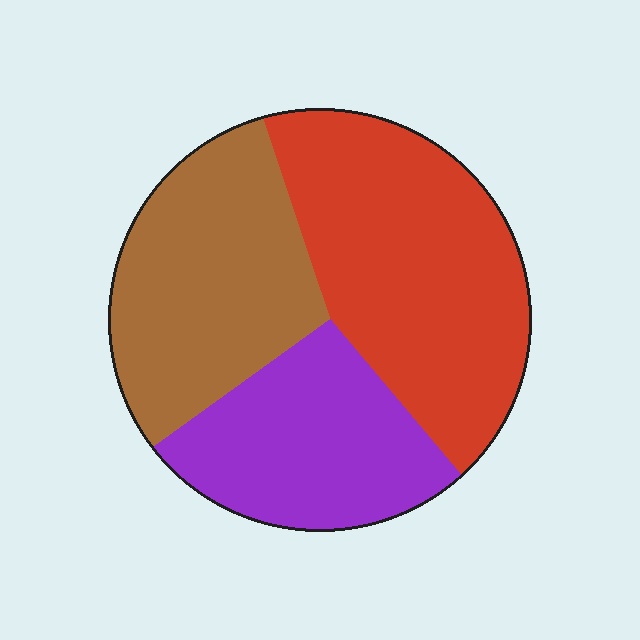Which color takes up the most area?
Red, at roughly 40%.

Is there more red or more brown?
Red.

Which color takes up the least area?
Purple, at roughly 25%.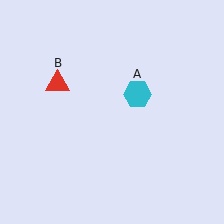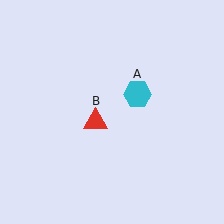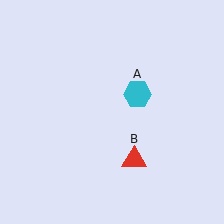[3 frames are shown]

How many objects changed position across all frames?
1 object changed position: red triangle (object B).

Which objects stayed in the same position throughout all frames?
Cyan hexagon (object A) remained stationary.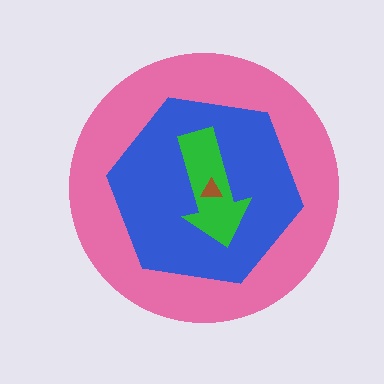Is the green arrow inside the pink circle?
Yes.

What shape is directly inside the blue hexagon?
The green arrow.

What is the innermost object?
The brown triangle.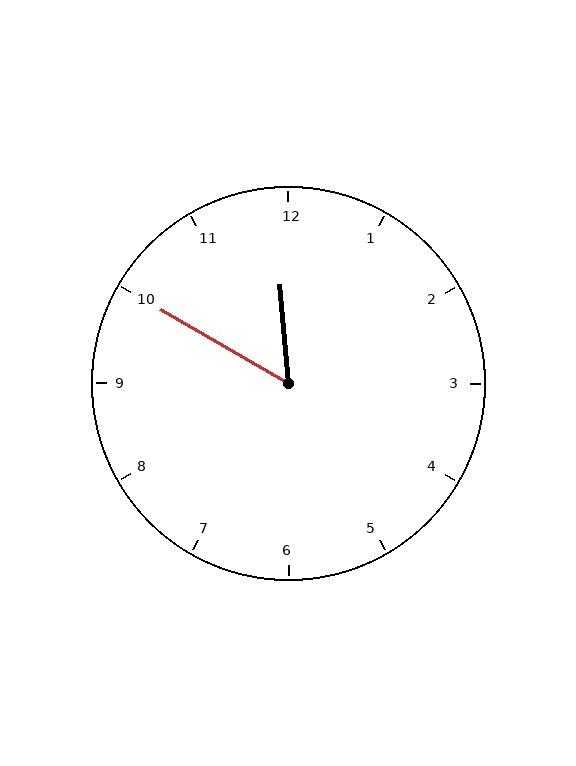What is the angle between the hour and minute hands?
Approximately 55 degrees.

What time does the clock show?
11:50.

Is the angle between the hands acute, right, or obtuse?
It is acute.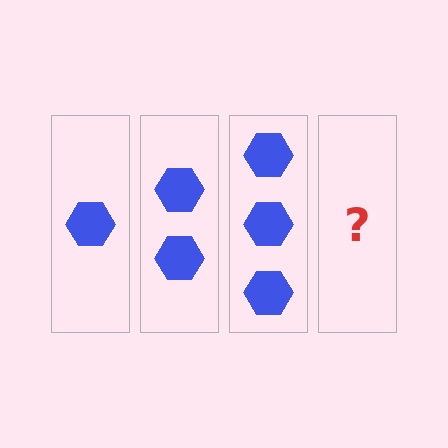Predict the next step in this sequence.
The next step is 4 hexagons.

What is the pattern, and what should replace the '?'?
The pattern is that each step adds one more hexagon. The '?' should be 4 hexagons.